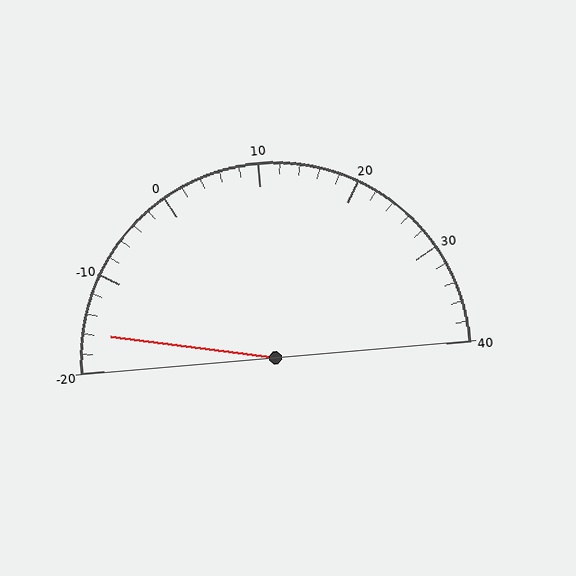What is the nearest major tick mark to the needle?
The nearest major tick mark is -20.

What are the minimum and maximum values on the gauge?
The gauge ranges from -20 to 40.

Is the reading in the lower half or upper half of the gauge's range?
The reading is in the lower half of the range (-20 to 40).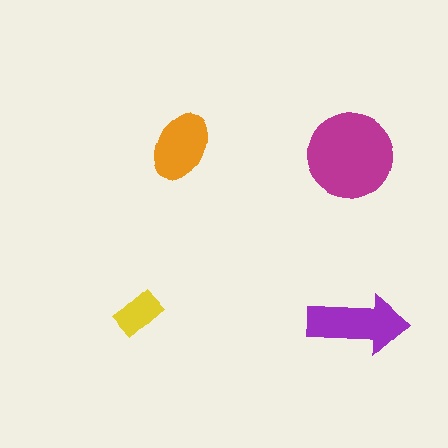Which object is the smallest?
The yellow rectangle.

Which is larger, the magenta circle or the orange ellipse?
The magenta circle.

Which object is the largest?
The magenta circle.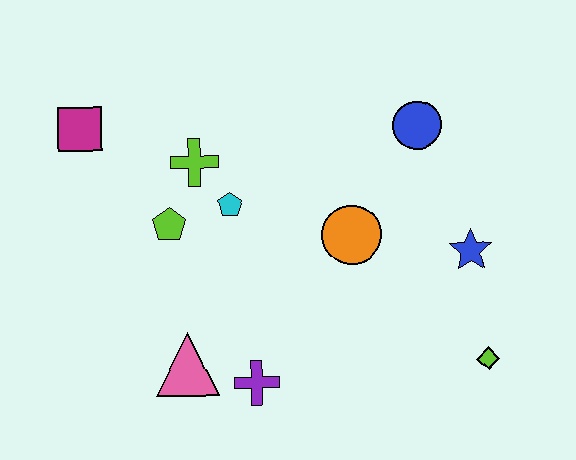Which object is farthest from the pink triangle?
The blue circle is farthest from the pink triangle.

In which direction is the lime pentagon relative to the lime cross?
The lime pentagon is below the lime cross.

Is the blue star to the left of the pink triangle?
No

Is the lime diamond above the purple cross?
Yes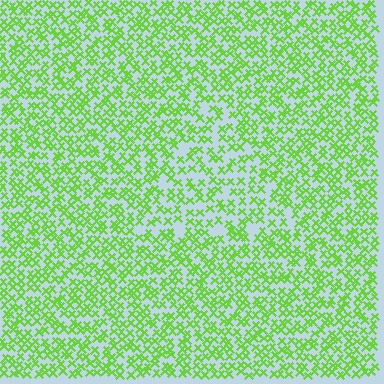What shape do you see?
I see a triangle.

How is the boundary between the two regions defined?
The boundary is defined by a change in element density (approximately 1.5x ratio). All elements are the same color, size, and shape.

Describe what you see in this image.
The image contains small lime elements arranged at two different densities. A triangle-shaped region is visible where the elements are less densely packed than the surrounding area.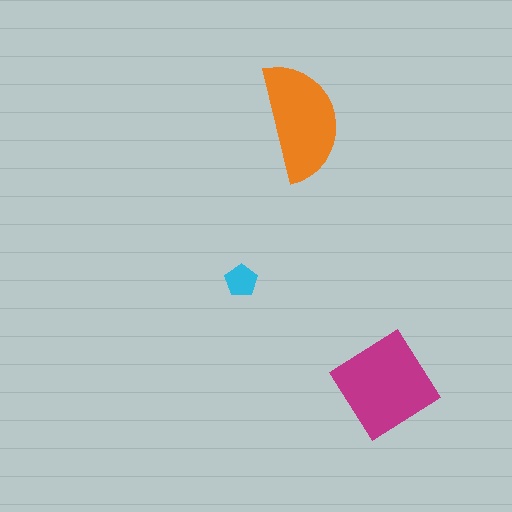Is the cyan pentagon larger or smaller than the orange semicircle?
Smaller.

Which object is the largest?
The magenta diamond.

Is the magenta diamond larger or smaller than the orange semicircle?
Larger.